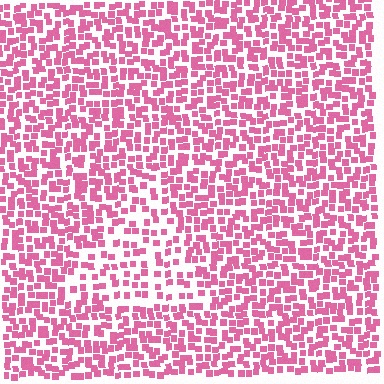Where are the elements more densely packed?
The elements are more densely packed outside the triangle boundary.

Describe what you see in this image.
The image contains small pink elements arranged at two different densities. A triangle-shaped region is visible where the elements are less densely packed than the surrounding area.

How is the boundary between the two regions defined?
The boundary is defined by a change in element density (approximately 1.8x ratio). All elements are the same color, size, and shape.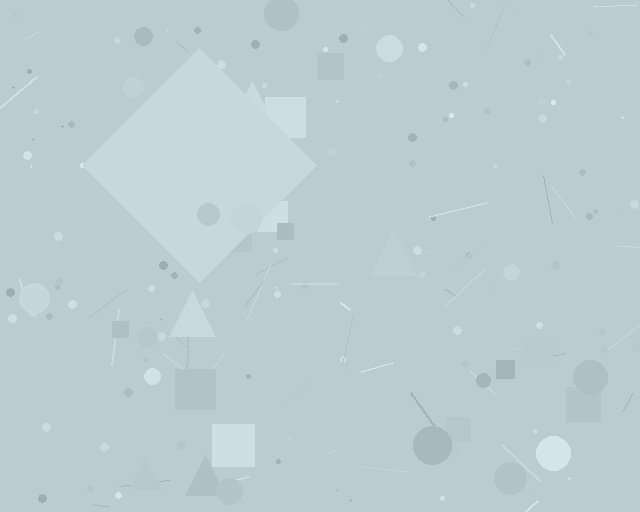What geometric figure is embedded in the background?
A diamond is embedded in the background.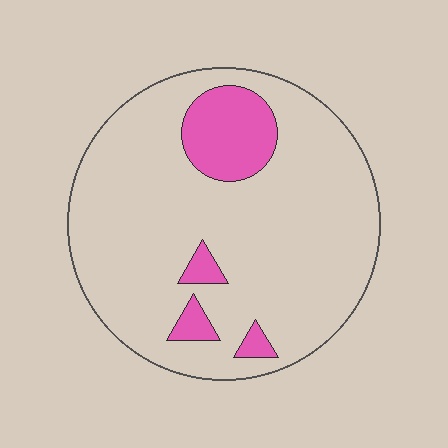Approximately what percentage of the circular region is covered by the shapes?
Approximately 15%.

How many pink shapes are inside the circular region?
4.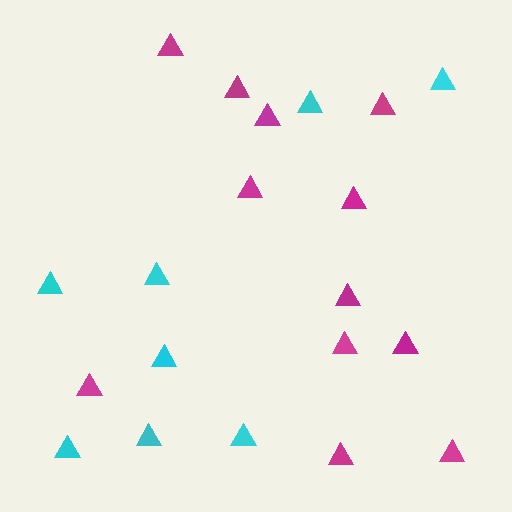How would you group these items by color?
There are 2 groups: one group of cyan triangles (8) and one group of magenta triangles (12).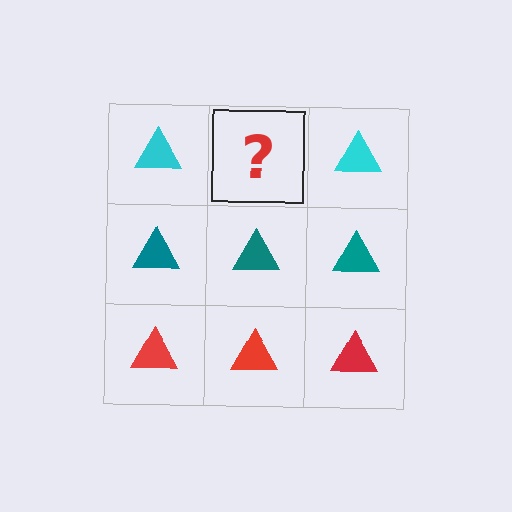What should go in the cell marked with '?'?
The missing cell should contain a cyan triangle.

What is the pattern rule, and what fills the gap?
The rule is that each row has a consistent color. The gap should be filled with a cyan triangle.